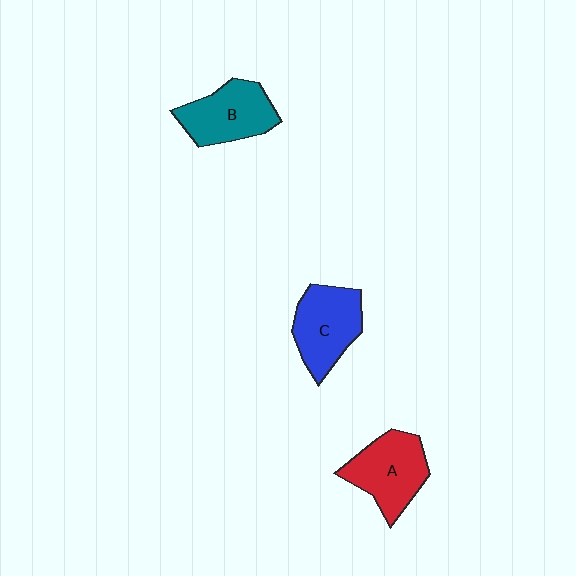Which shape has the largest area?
Shape A (red).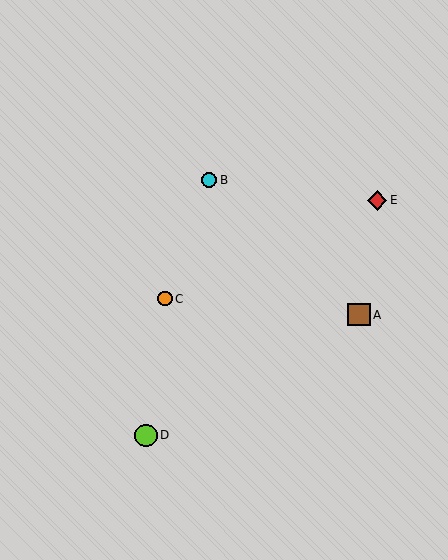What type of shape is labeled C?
Shape C is an orange circle.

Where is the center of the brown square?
The center of the brown square is at (359, 315).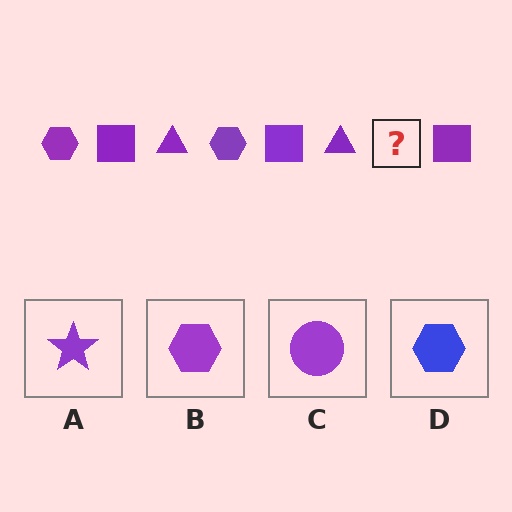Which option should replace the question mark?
Option B.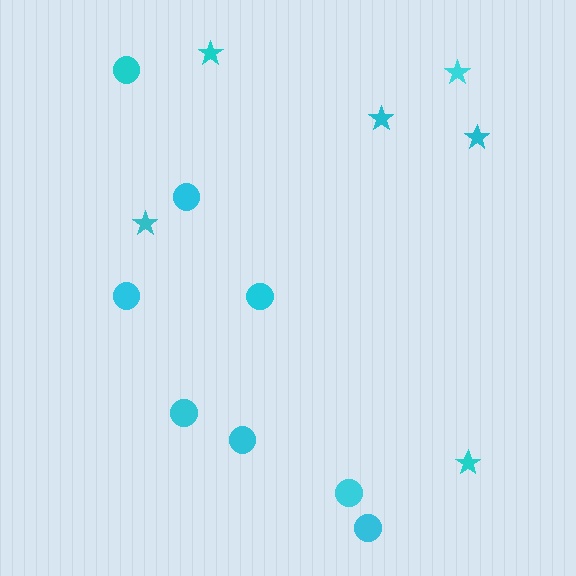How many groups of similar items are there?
There are 2 groups: one group of stars (6) and one group of circles (8).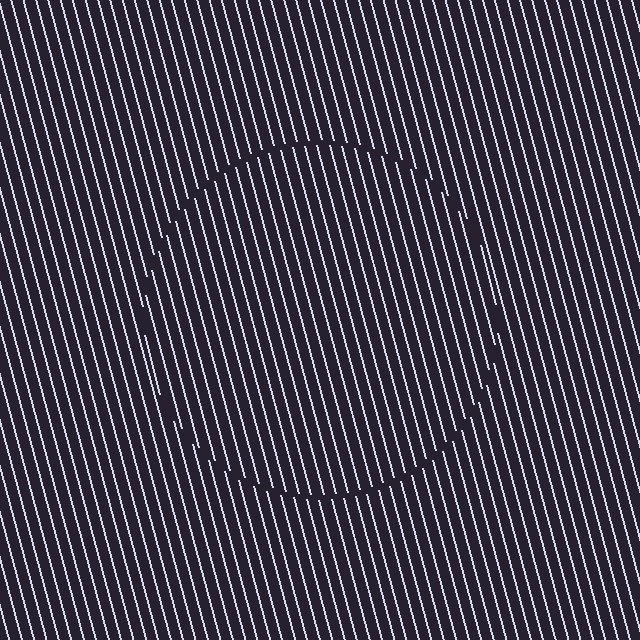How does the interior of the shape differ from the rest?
The interior of the shape contains the same grating, shifted by half a period — the contour is defined by the phase discontinuity where line-ends from the inner and outer gratings abut.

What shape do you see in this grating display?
An illusory circle. The interior of the shape contains the same grating, shifted by half a period — the contour is defined by the phase discontinuity where line-ends from the inner and outer gratings abut.